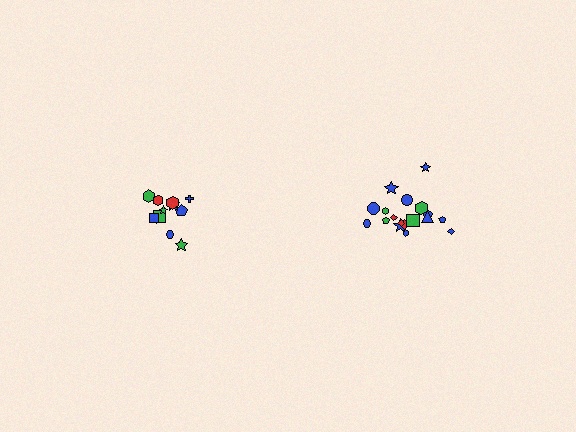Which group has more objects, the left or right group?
The right group.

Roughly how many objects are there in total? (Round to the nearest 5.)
Roughly 30 objects in total.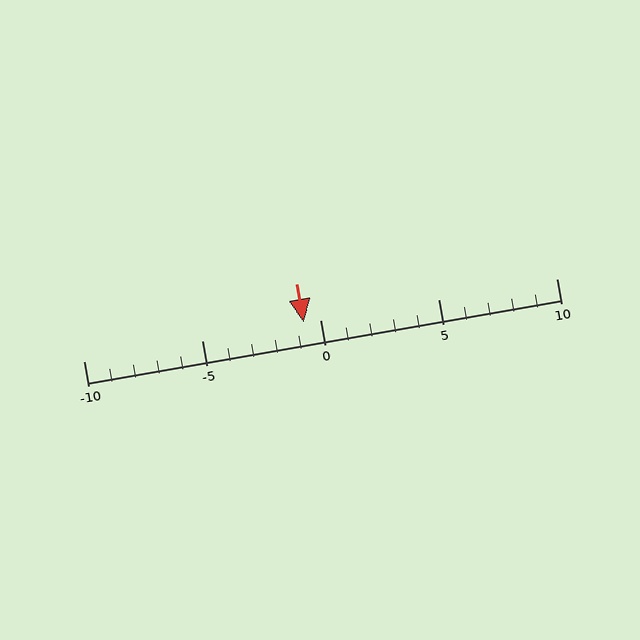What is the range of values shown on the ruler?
The ruler shows values from -10 to 10.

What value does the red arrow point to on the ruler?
The red arrow points to approximately -1.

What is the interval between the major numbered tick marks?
The major tick marks are spaced 5 units apart.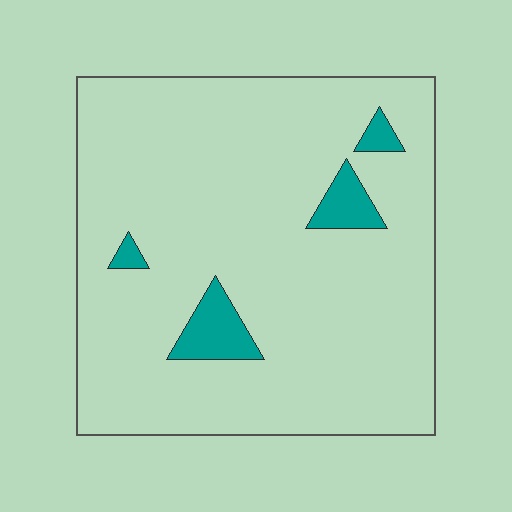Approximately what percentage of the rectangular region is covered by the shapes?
Approximately 5%.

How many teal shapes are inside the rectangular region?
4.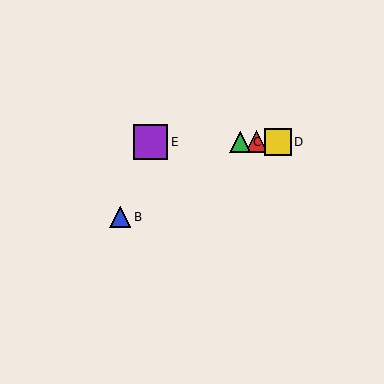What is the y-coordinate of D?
Object D is at y≈142.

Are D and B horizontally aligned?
No, D is at y≈142 and B is at y≈217.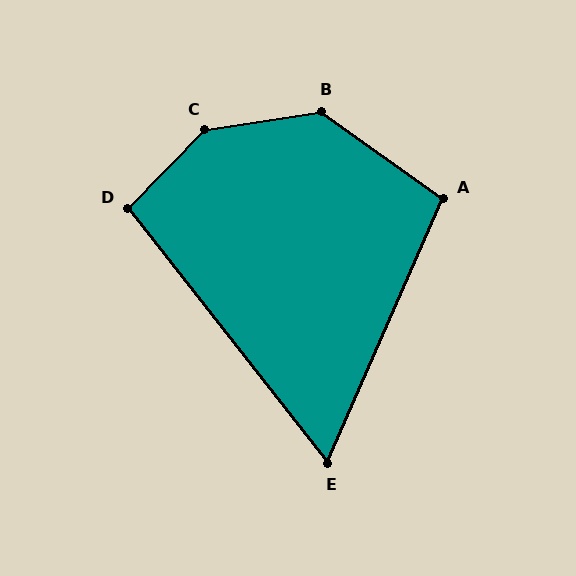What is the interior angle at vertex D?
Approximately 98 degrees (obtuse).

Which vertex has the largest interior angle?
C, at approximately 143 degrees.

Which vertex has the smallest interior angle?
E, at approximately 62 degrees.